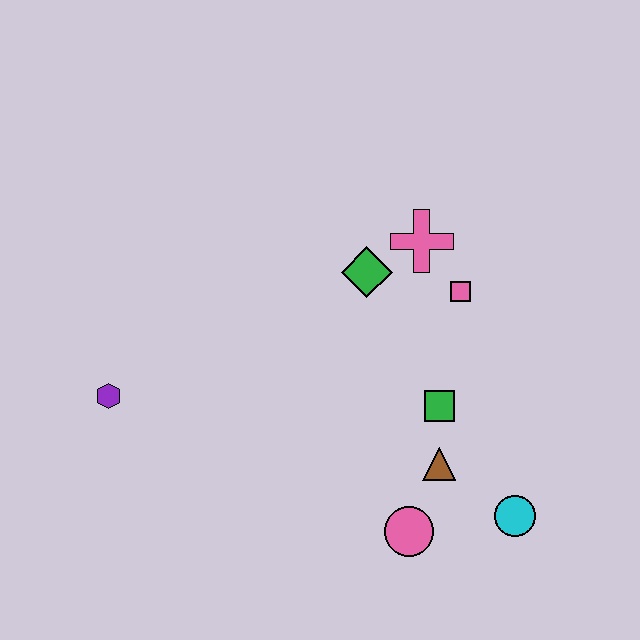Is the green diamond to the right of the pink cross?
No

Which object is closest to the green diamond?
The pink cross is closest to the green diamond.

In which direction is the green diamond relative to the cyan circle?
The green diamond is above the cyan circle.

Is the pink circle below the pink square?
Yes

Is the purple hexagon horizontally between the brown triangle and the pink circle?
No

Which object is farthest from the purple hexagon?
The cyan circle is farthest from the purple hexagon.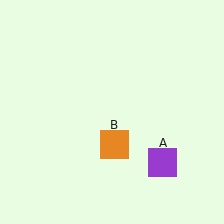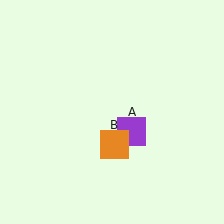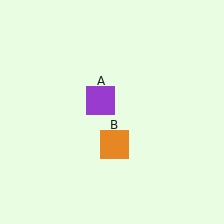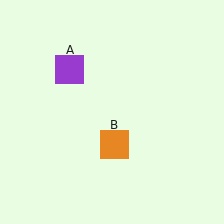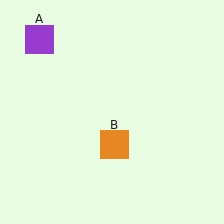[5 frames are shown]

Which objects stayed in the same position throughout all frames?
Orange square (object B) remained stationary.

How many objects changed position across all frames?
1 object changed position: purple square (object A).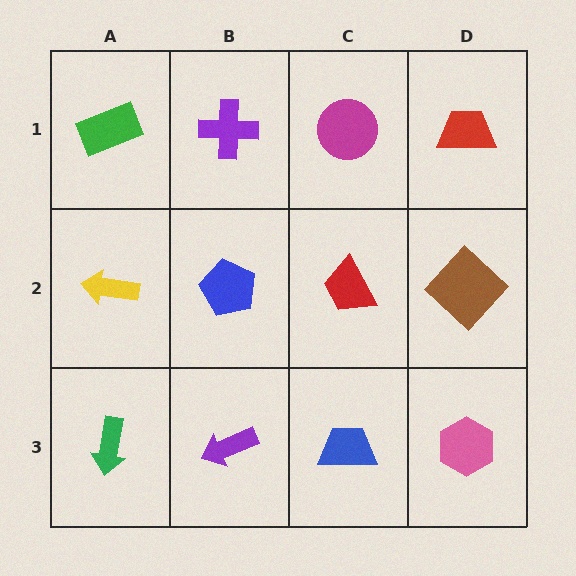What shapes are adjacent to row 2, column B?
A purple cross (row 1, column B), a purple arrow (row 3, column B), a yellow arrow (row 2, column A), a red trapezoid (row 2, column C).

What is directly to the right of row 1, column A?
A purple cross.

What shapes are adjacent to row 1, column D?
A brown diamond (row 2, column D), a magenta circle (row 1, column C).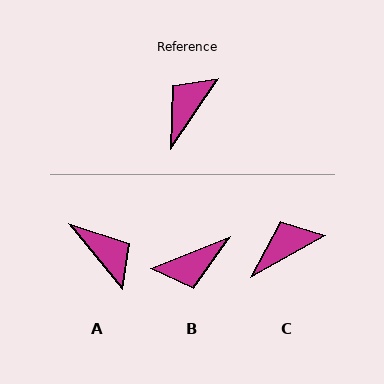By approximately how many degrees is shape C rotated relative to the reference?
Approximately 26 degrees clockwise.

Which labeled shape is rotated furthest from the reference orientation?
B, about 146 degrees away.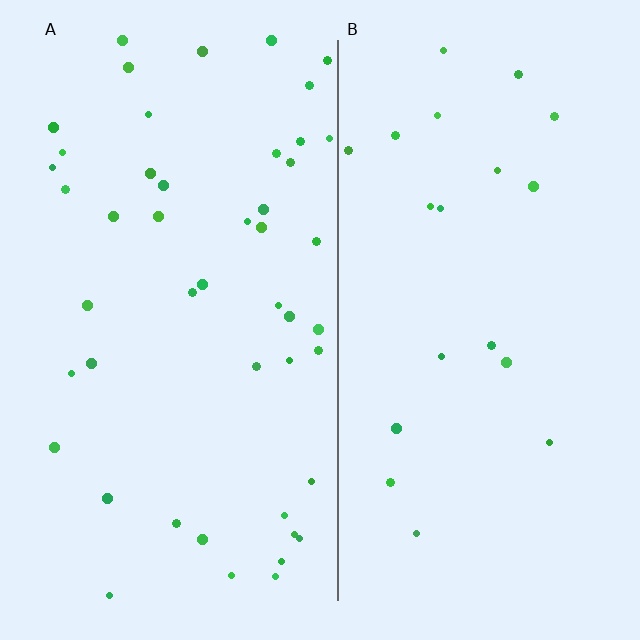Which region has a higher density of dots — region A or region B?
A (the left).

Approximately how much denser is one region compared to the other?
Approximately 2.4× — region A over region B.